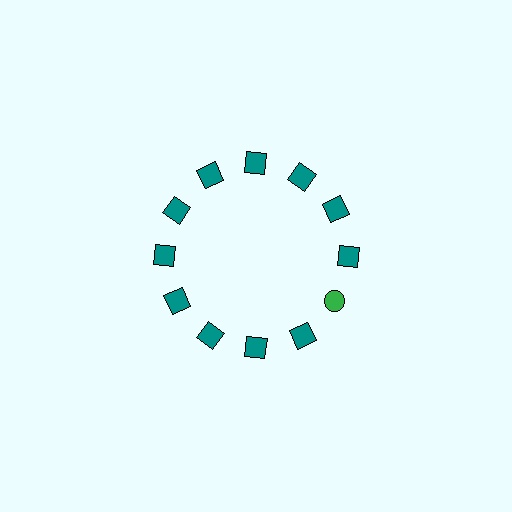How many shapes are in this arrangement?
There are 12 shapes arranged in a ring pattern.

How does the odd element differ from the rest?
It differs in both color (green instead of teal) and shape (circle instead of square).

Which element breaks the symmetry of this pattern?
The green circle at roughly the 4 o'clock position breaks the symmetry. All other shapes are teal squares.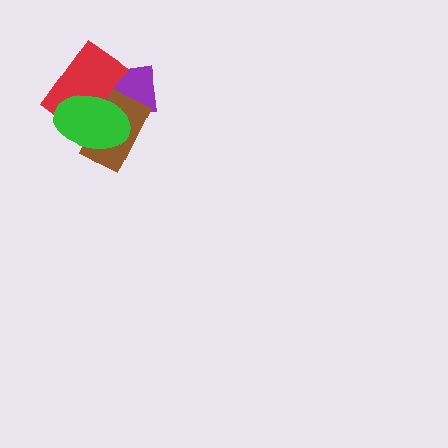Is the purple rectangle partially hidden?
Yes, it is partially covered by another shape.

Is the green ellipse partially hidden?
No, no other shape covers it.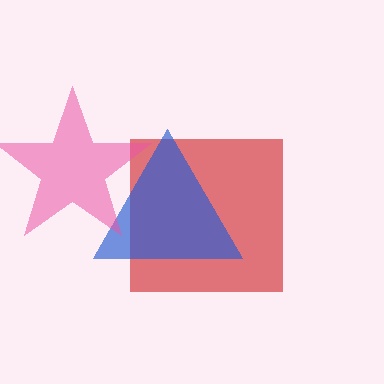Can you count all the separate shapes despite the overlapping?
Yes, there are 3 separate shapes.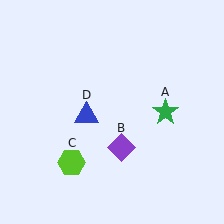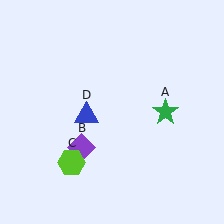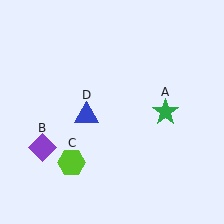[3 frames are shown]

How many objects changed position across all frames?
1 object changed position: purple diamond (object B).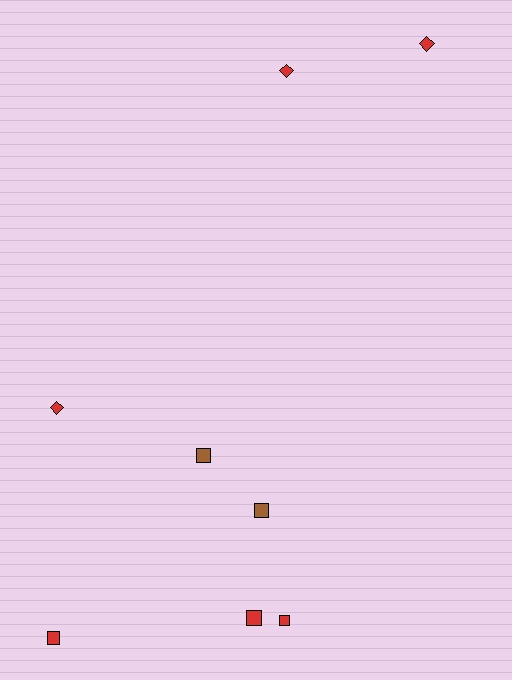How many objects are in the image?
There are 8 objects.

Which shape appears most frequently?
Square, with 5 objects.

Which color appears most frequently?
Red, with 6 objects.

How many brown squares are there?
There are 2 brown squares.